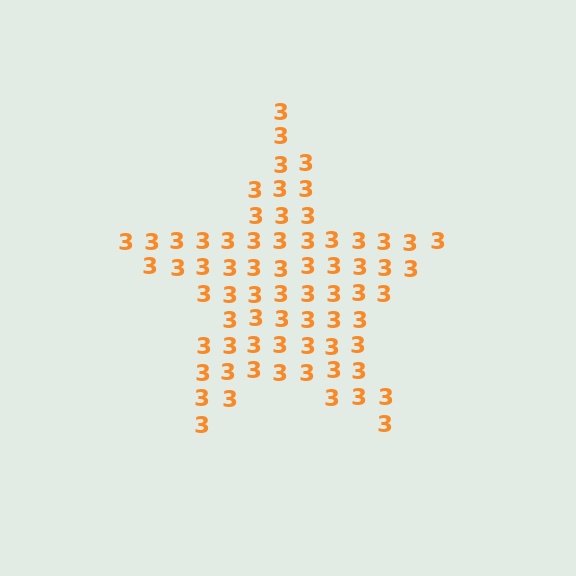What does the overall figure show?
The overall figure shows a star.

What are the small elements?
The small elements are digit 3's.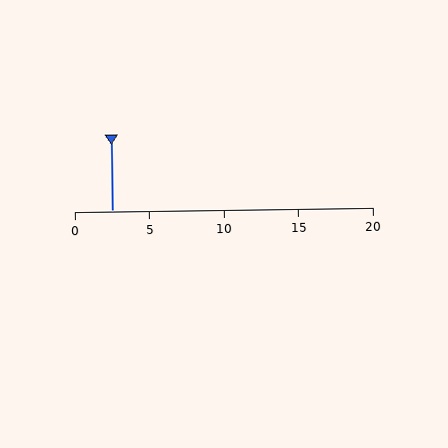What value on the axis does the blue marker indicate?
The marker indicates approximately 2.5.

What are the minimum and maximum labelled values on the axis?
The axis runs from 0 to 20.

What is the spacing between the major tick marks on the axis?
The major ticks are spaced 5 apart.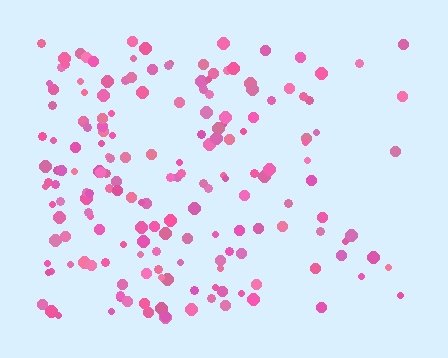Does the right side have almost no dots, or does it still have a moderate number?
Still a moderate number, just noticeably fewer than the left.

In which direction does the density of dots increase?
From right to left, with the left side densest.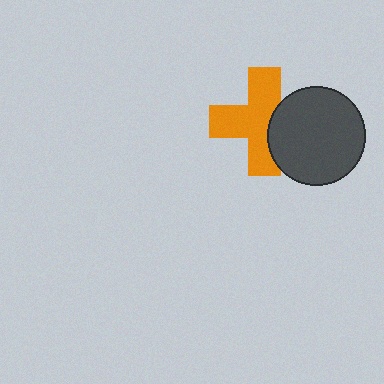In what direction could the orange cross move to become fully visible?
The orange cross could move left. That would shift it out from behind the dark gray circle entirely.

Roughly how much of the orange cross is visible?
Most of it is visible (roughly 69%).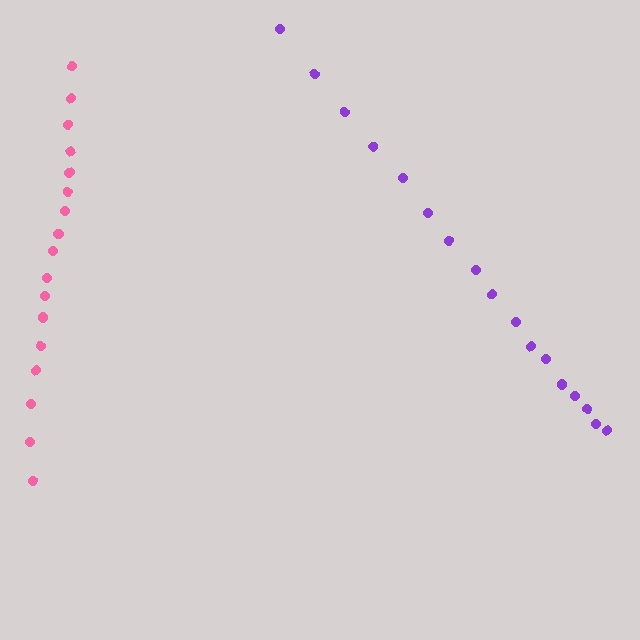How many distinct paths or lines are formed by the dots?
There are 2 distinct paths.